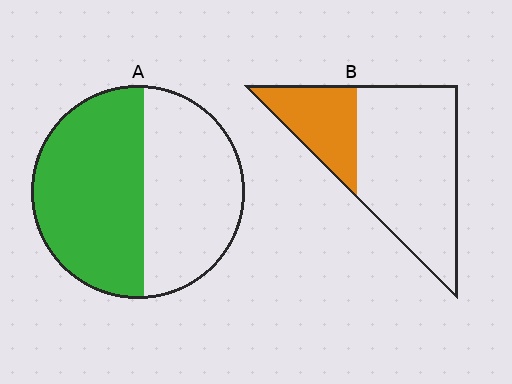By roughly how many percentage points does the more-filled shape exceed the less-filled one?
By roughly 25 percentage points (A over B).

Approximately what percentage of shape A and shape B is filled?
A is approximately 55% and B is approximately 30%.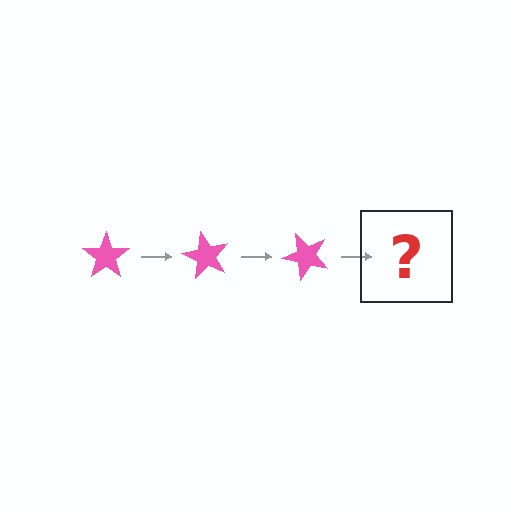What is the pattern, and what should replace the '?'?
The pattern is that the star rotates 60 degrees each step. The '?' should be a pink star rotated 180 degrees.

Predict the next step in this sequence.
The next step is a pink star rotated 180 degrees.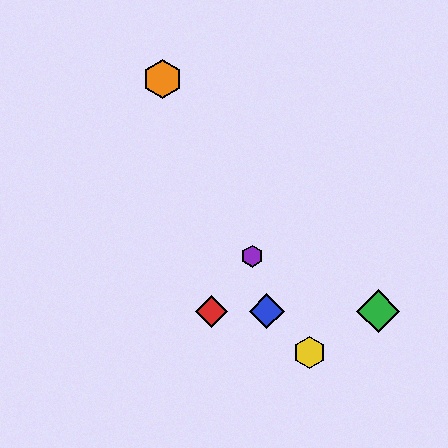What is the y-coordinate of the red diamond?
The red diamond is at y≈311.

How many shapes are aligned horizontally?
3 shapes (the red diamond, the blue diamond, the green diamond) are aligned horizontally.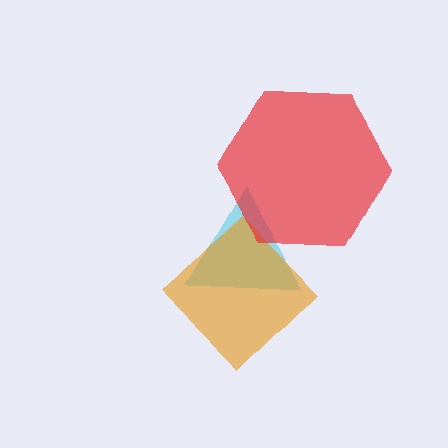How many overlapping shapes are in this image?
There are 3 overlapping shapes in the image.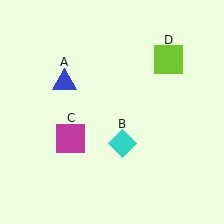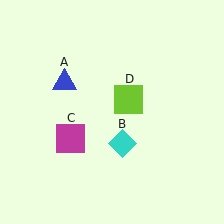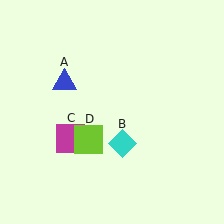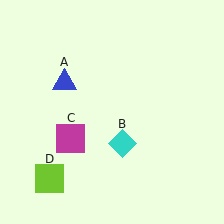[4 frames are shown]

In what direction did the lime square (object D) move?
The lime square (object D) moved down and to the left.